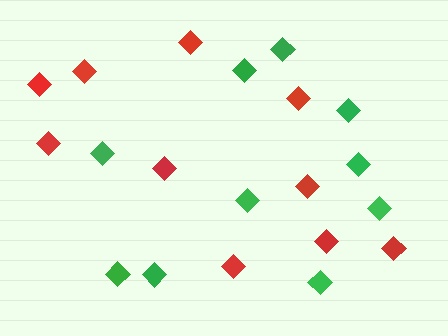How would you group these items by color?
There are 2 groups: one group of green diamonds (10) and one group of red diamonds (10).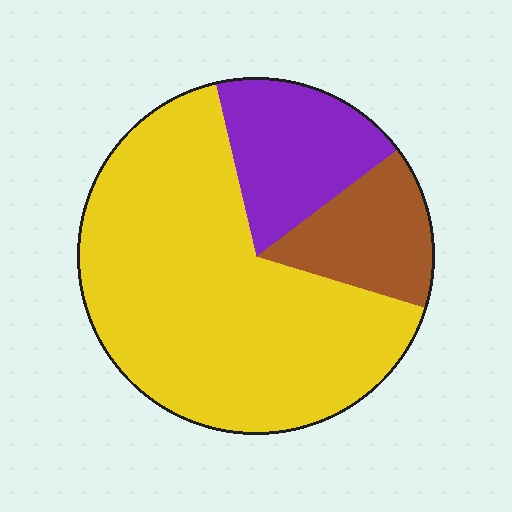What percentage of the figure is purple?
Purple takes up less than a quarter of the figure.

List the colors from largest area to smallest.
From largest to smallest: yellow, purple, brown.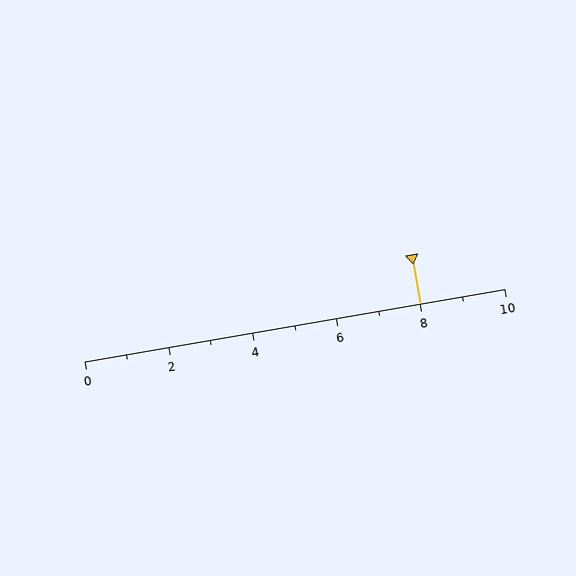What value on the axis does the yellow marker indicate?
The marker indicates approximately 8.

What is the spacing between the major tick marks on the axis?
The major ticks are spaced 2 apart.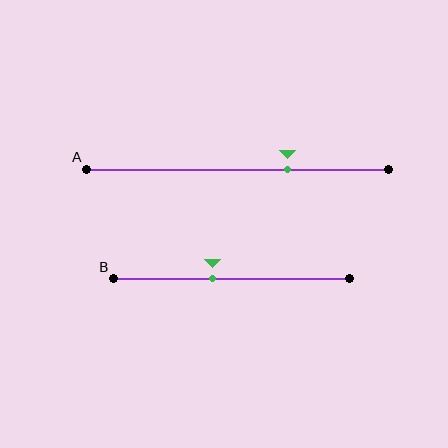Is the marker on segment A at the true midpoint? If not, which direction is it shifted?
No, the marker on segment A is shifted to the right by about 17% of the segment length.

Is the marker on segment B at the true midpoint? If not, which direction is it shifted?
No, the marker on segment B is shifted to the left by about 8% of the segment length.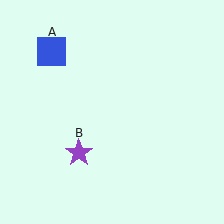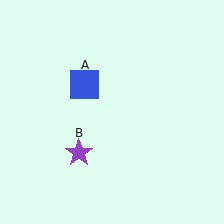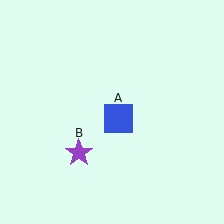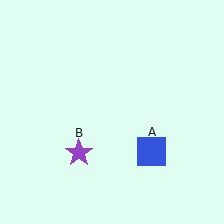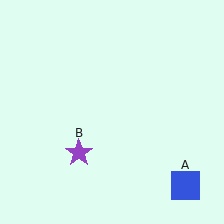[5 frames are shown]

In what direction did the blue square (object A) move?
The blue square (object A) moved down and to the right.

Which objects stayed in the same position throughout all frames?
Purple star (object B) remained stationary.